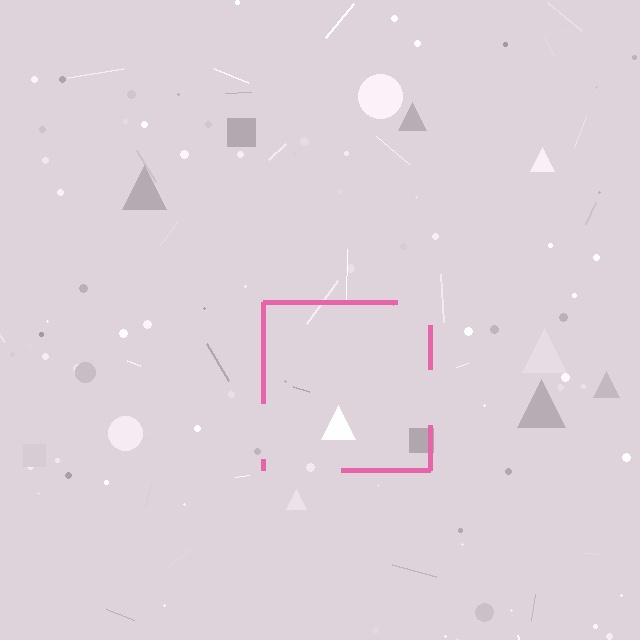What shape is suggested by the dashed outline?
The dashed outline suggests a square.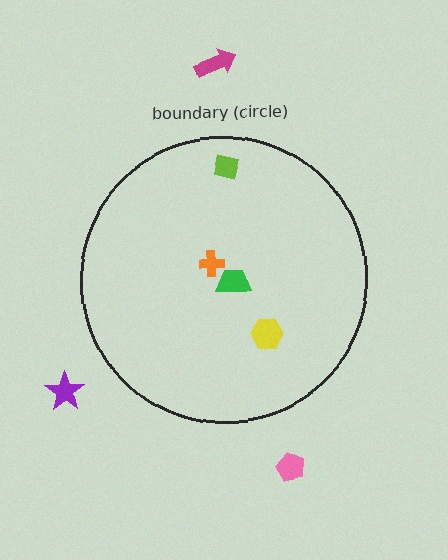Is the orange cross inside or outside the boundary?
Inside.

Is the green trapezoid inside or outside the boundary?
Inside.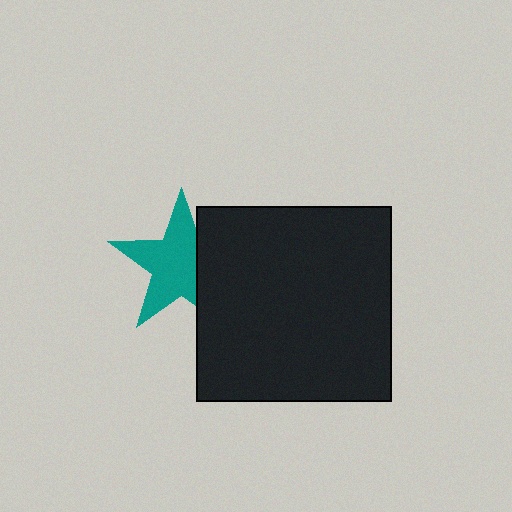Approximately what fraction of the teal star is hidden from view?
Roughly 31% of the teal star is hidden behind the black square.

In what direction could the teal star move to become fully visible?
The teal star could move left. That would shift it out from behind the black square entirely.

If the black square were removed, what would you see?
You would see the complete teal star.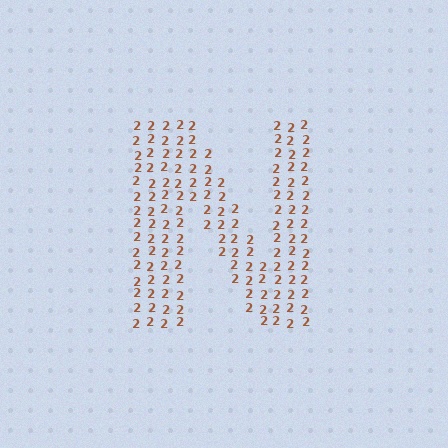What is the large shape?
The large shape is the letter N.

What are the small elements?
The small elements are digit 2's.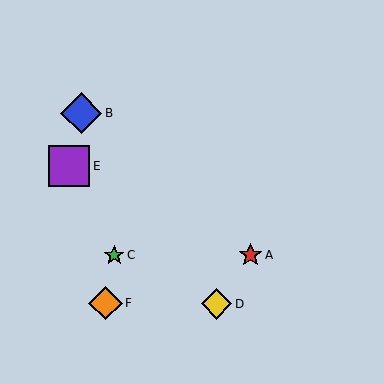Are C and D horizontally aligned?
No, C is at y≈255 and D is at y≈304.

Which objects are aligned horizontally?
Objects A, C are aligned horizontally.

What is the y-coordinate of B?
Object B is at y≈113.